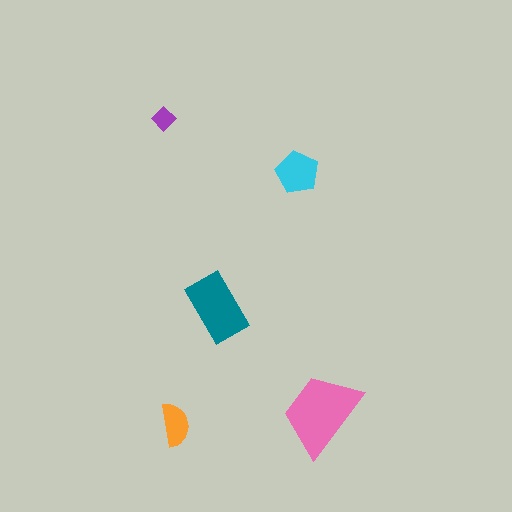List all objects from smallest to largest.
The purple diamond, the orange semicircle, the cyan pentagon, the teal rectangle, the pink trapezoid.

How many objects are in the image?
There are 5 objects in the image.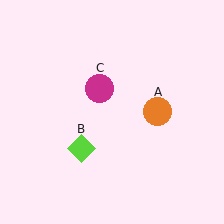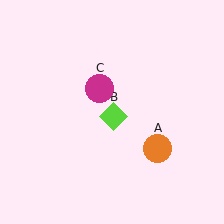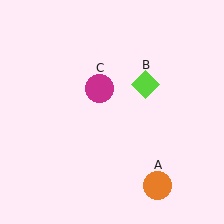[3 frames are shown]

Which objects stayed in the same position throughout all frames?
Magenta circle (object C) remained stationary.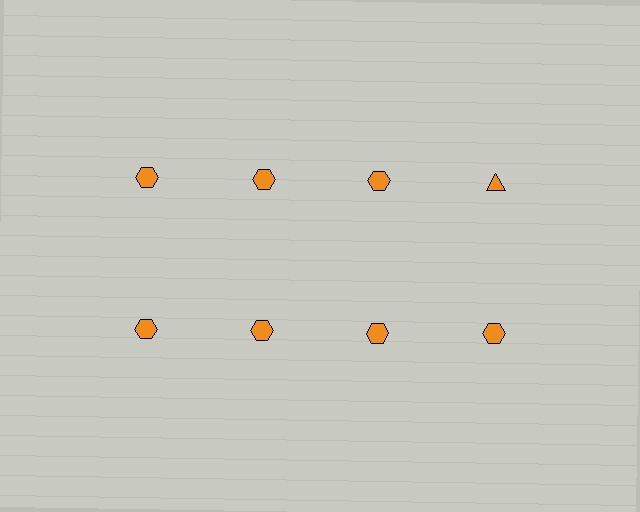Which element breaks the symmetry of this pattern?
The orange triangle in the top row, second from right column breaks the symmetry. All other shapes are orange hexagons.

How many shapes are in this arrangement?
There are 8 shapes arranged in a grid pattern.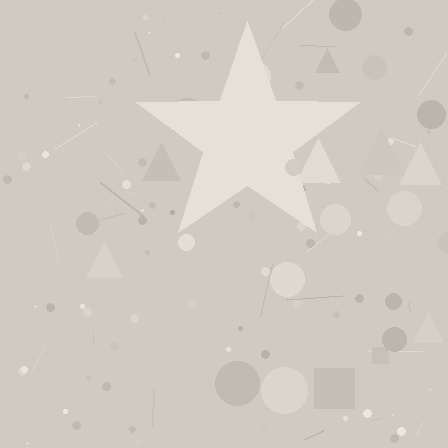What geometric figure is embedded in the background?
A star is embedded in the background.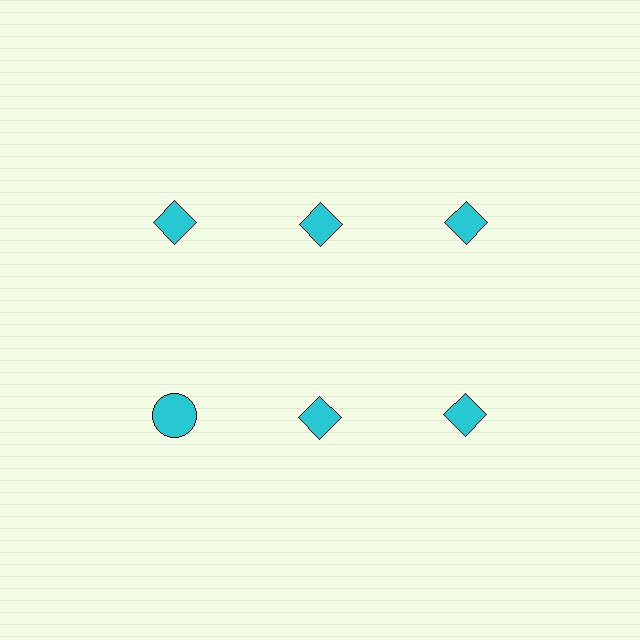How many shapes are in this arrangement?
There are 6 shapes arranged in a grid pattern.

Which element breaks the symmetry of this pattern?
The cyan circle in the second row, leftmost column breaks the symmetry. All other shapes are cyan diamonds.